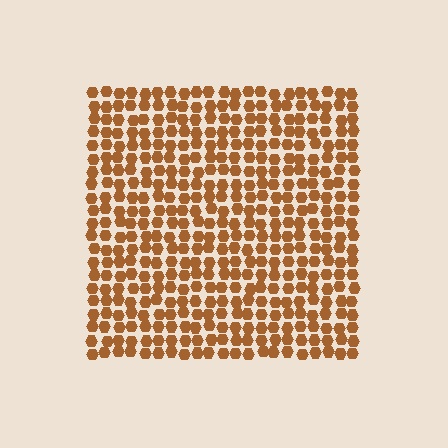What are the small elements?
The small elements are hexagons.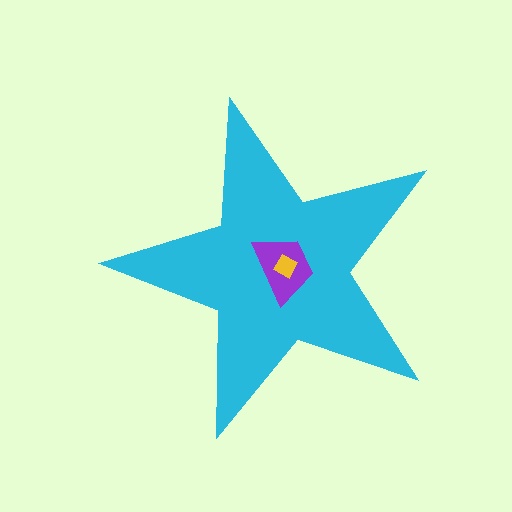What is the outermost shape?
The cyan star.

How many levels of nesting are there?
3.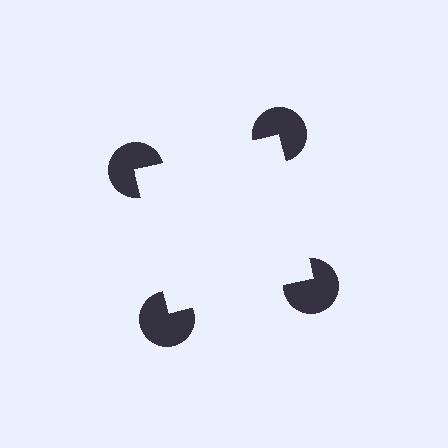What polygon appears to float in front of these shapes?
An illusory square — its edges are inferred from the aligned wedge cuts in the pac-man discs, not physically drawn.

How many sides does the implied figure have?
4 sides.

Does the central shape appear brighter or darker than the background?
It typically appears slightly brighter than the background, even though no actual brightness change is drawn.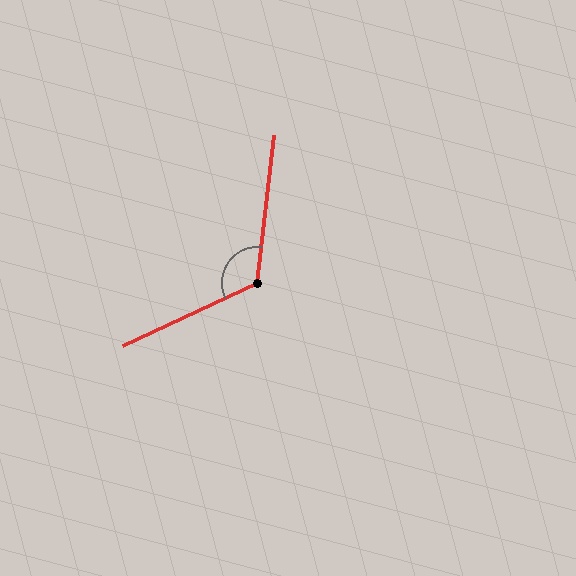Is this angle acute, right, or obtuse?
It is obtuse.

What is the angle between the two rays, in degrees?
Approximately 122 degrees.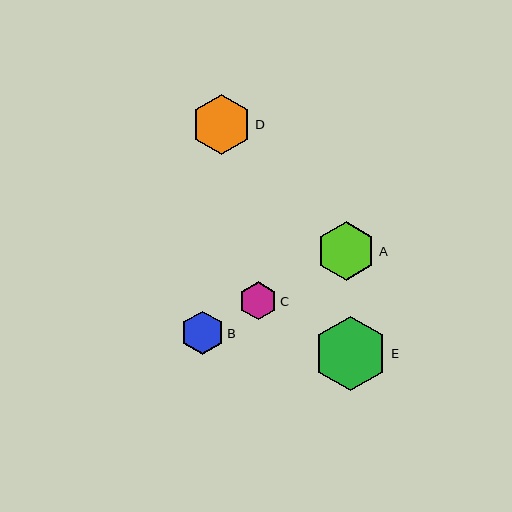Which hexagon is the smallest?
Hexagon C is the smallest with a size of approximately 38 pixels.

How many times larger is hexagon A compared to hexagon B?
Hexagon A is approximately 1.4 times the size of hexagon B.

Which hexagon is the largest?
Hexagon E is the largest with a size of approximately 74 pixels.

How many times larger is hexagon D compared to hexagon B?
Hexagon D is approximately 1.4 times the size of hexagon B.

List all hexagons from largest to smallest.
From largest to smallest: E, D, A, B, C.